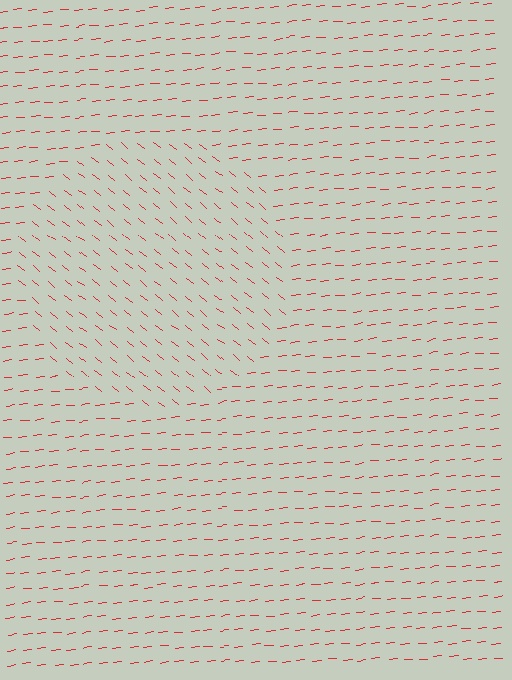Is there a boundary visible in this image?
Yes, there is a texture boundary formed by a change in line orientation.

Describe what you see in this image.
The image is filled with small red line segments. A circle region in the image has lines oriented differently from the surrounding lines, creating a visible texture boundary.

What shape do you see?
I see a circle.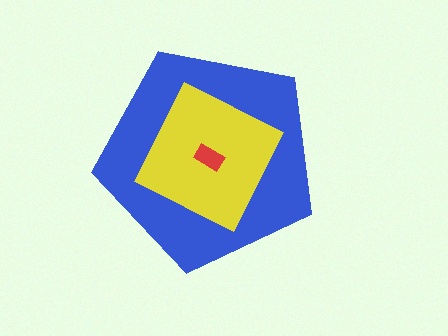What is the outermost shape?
The blue pentagon.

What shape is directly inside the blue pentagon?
The yellow square.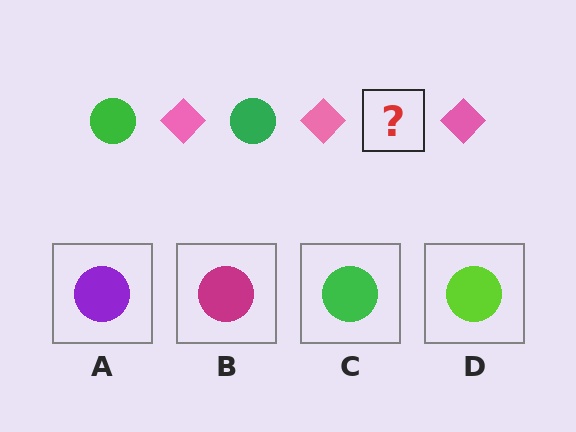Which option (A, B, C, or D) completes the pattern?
C.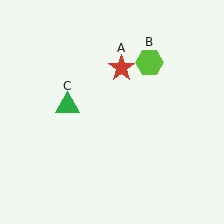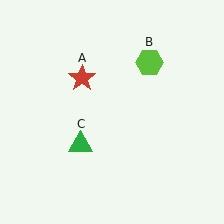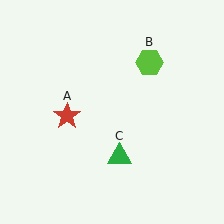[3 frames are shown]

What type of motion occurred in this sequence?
The red star (object A), green triangle (object C) rotated counterclockwise around the center of the scene.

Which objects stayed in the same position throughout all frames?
Lime hexagon (object B) remained stationary.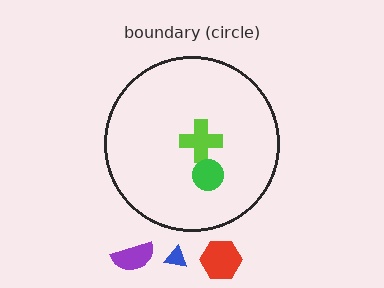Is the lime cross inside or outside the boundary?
Inside.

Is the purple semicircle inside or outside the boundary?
Outside.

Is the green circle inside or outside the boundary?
Inside.